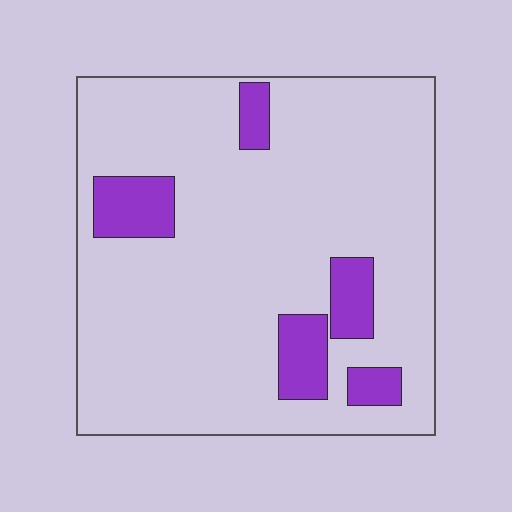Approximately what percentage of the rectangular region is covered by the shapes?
Approximately 15%.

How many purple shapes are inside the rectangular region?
5.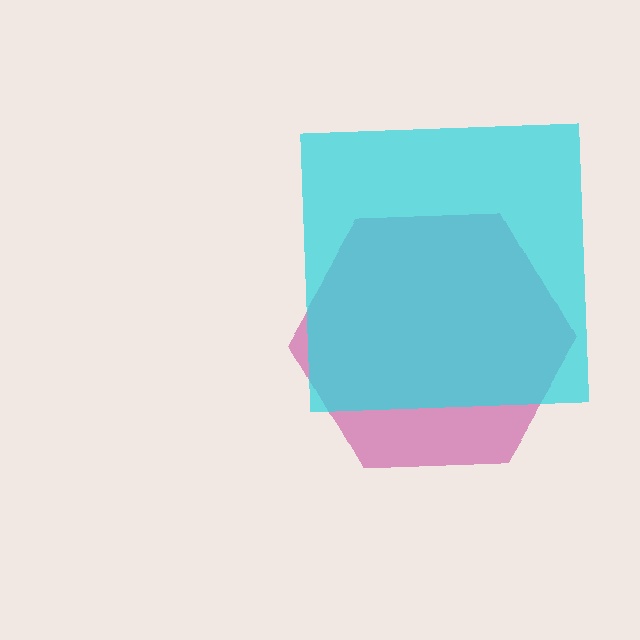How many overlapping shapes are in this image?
There are 2 overlapping shapes in the image.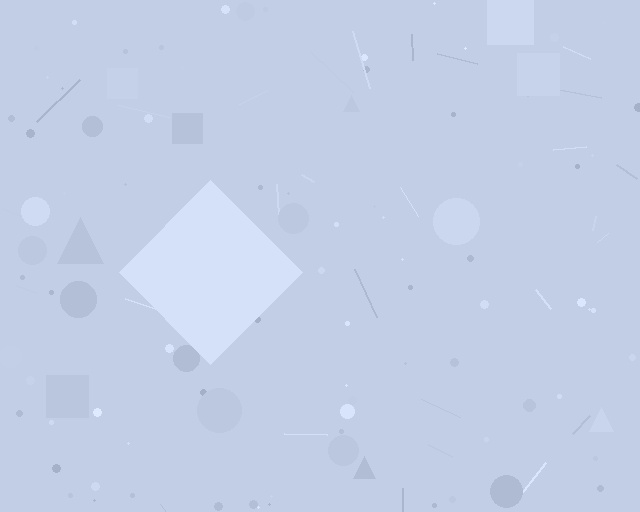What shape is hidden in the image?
A diamond is hidden in the image.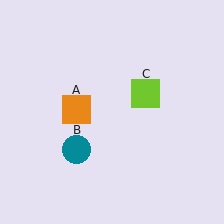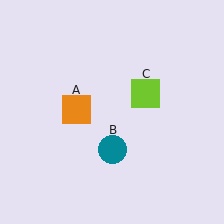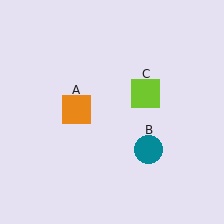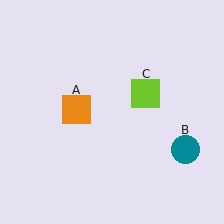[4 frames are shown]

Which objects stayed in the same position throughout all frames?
Orange square (object A) and lime square (object C) remained stationary.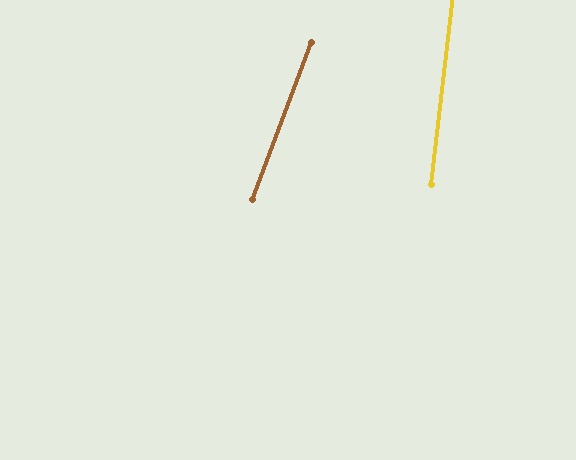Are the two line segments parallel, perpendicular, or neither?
Neither parallel nor perpendicular — they differ by about 14°.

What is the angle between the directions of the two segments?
Approximately 14 degrees.